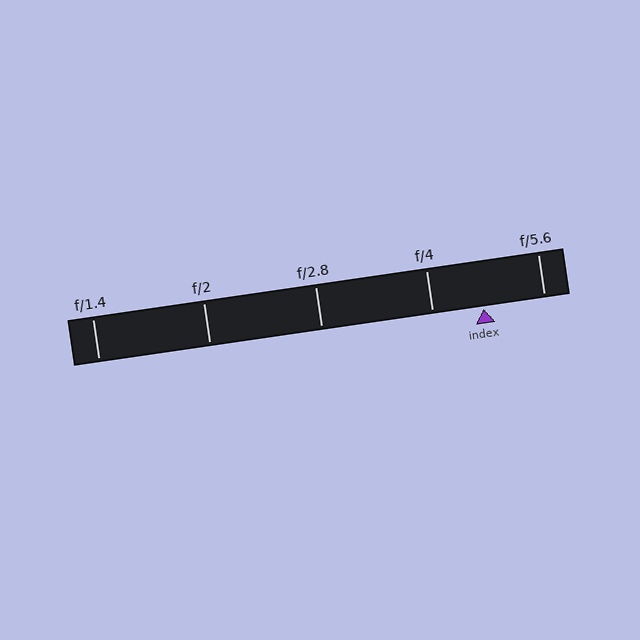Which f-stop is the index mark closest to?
The index mark is closest to f/4.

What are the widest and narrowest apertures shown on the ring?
The widest aperture shown is f/1.4 and the narrowest is f/5.6.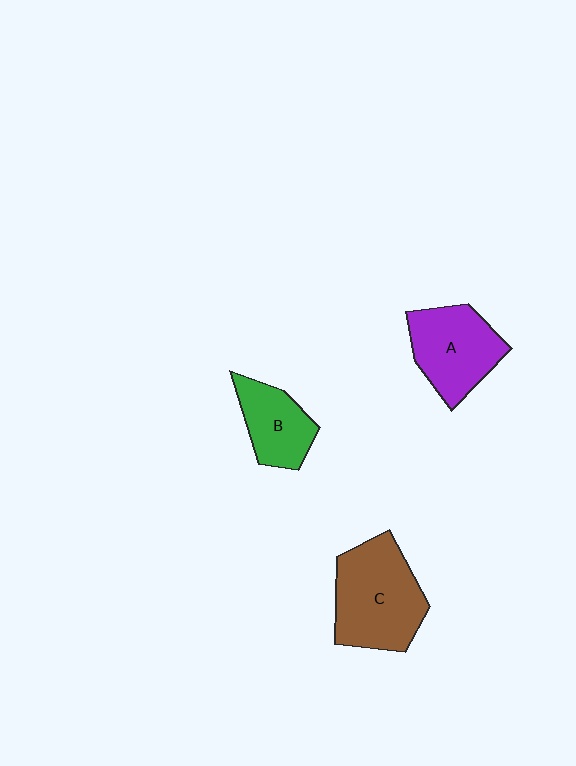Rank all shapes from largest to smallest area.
From largest to smallest: C (brown), A (purple), B (green).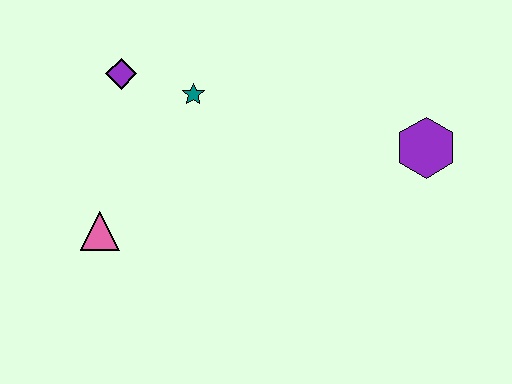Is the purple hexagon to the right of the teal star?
Yes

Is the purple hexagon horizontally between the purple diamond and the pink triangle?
No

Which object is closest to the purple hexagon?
The teal star is closest to the purple hexagon.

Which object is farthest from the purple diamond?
The purple hexagon is farthest from the purple diamond.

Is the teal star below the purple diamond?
Yes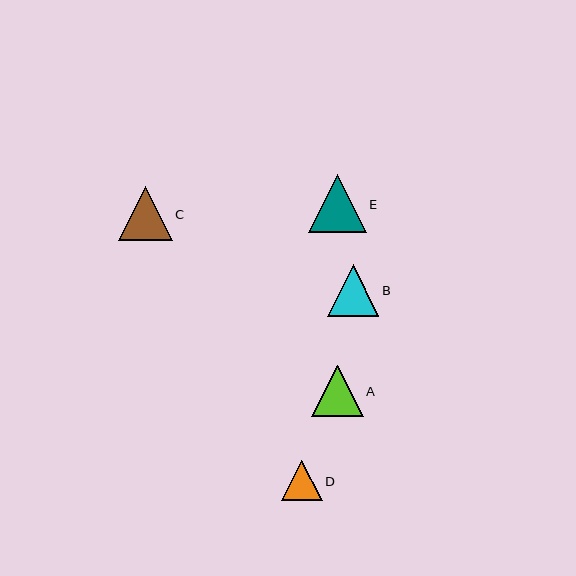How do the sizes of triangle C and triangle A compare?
Triangle C and triangle A are approximately the same size.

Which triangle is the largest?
Triangle E is the largest with a size of approximately 58 pixels.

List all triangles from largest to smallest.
From largest to smallest: E, C, A, B, D.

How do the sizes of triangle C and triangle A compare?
Triangle C and triangle A are approximately the same size.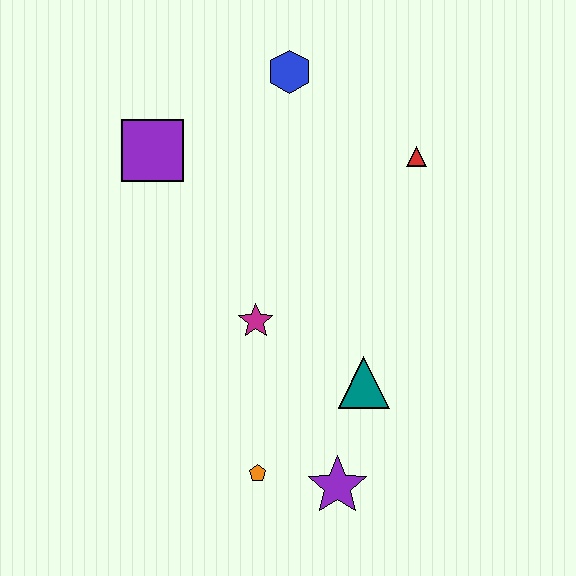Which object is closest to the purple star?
The orange pentagon is closest to the purple star.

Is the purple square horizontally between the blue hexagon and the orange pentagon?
No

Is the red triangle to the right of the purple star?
Yes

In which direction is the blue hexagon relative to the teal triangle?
The blue hexagon is above the teal triangle.